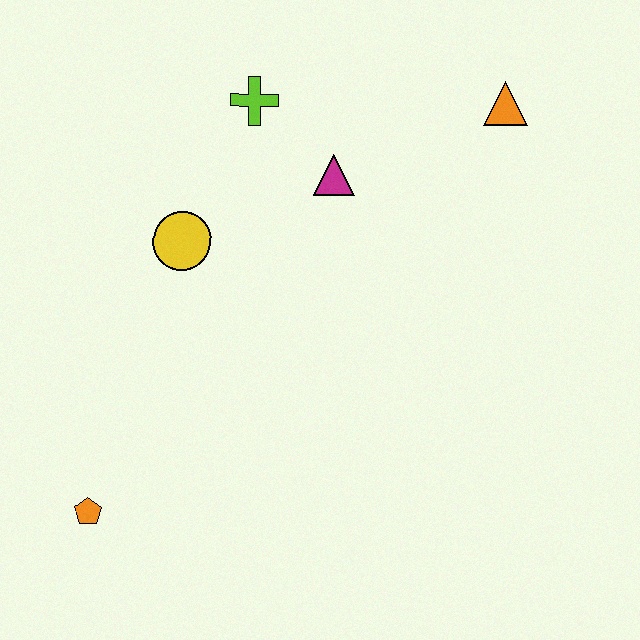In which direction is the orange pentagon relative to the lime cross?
The orange pentagon is below the lime cross.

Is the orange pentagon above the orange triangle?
No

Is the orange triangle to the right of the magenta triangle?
Yes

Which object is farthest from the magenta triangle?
The orange pentagon is farthest from the magenta triangle.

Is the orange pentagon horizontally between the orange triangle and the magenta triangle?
No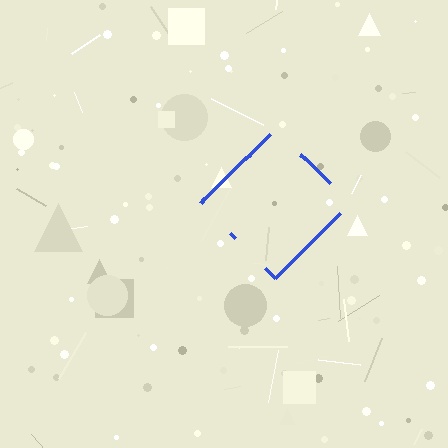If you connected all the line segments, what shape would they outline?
They would outline a diamond.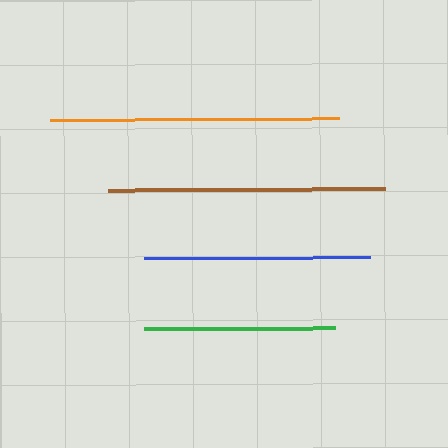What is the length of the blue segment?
The blue segment is approximately 226 pixels long.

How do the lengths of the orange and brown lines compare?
The orange and brown lines are approximately the same length.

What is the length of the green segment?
The green segment is approximately 191 pixels long.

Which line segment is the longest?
The orange line is the longest at approximately 289 pixels.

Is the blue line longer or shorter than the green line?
The blue line is longer than the green line.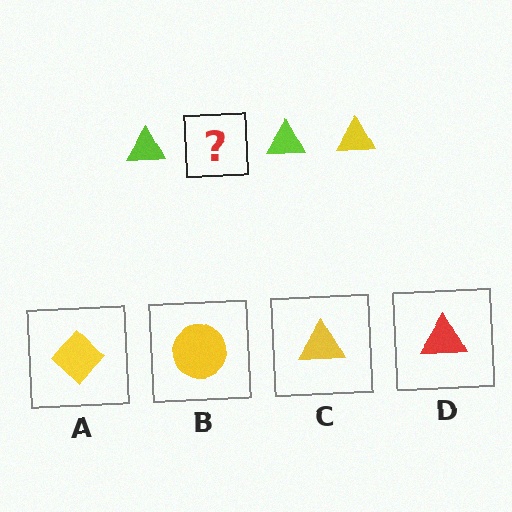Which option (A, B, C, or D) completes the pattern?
C.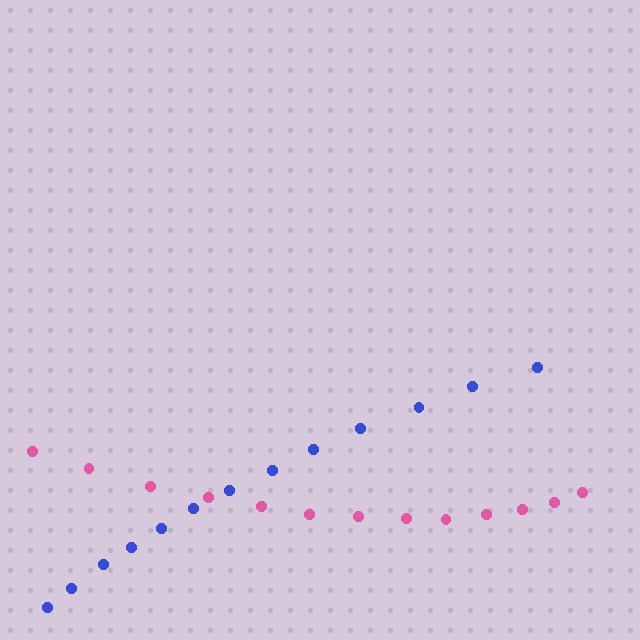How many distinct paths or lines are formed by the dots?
There are 2 distinct paths.